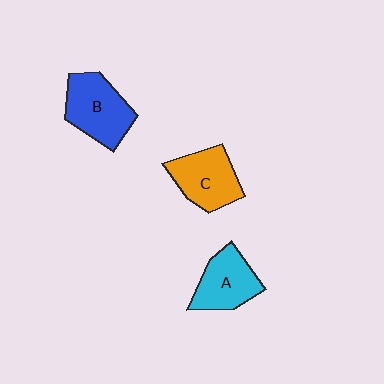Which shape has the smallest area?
Shape A (cyan).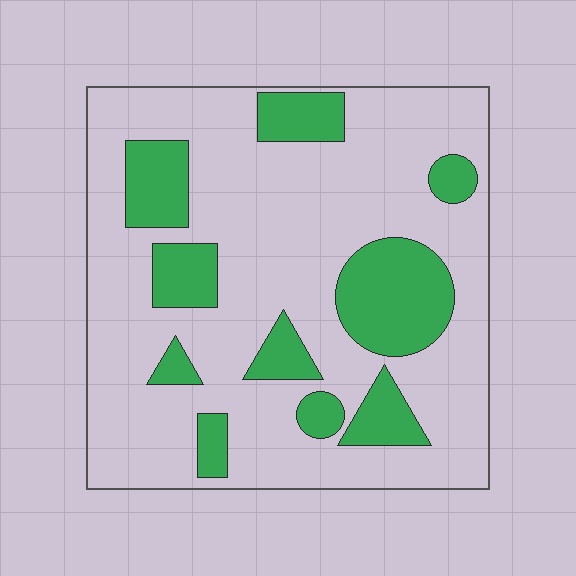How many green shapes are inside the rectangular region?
10.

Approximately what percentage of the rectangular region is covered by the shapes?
Approximately 25%.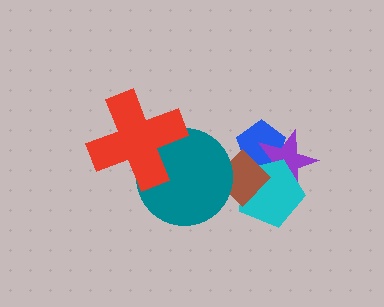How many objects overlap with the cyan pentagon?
3 objects overlap with the cyan pentagon.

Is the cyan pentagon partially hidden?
Yes, it is partially covered by another shape.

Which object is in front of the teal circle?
The red cross is in front of the teal circle.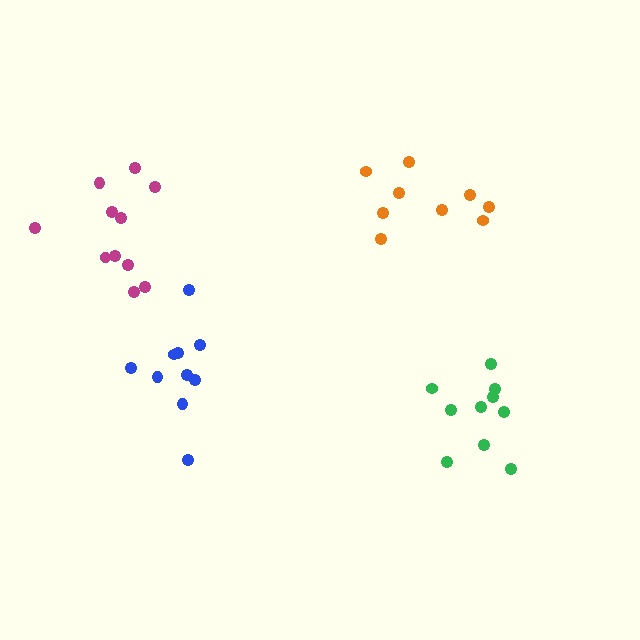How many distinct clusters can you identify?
There are 4 distinct clusters.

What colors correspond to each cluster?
The clusters are colored: blue, green, magenta, orange.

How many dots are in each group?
Group 1: 10 dots, Group 2: 10 dots, Group 3: 11 dots, Group 4: 9 dots (40 total).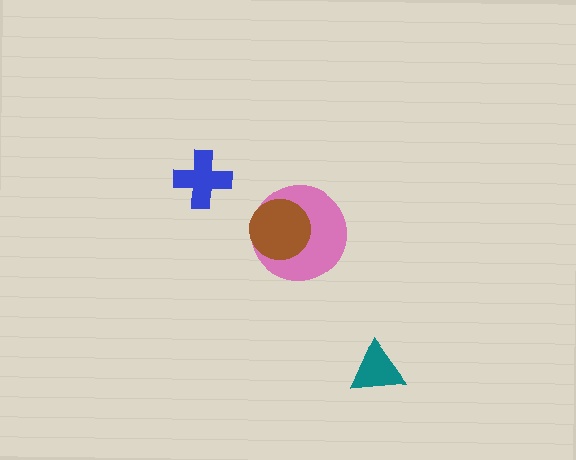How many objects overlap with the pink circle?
1 object overlaps with the pink circle.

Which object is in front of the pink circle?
The brown circle is in front of the pink circle.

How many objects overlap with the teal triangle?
0 objects overlap with the teal triangle.